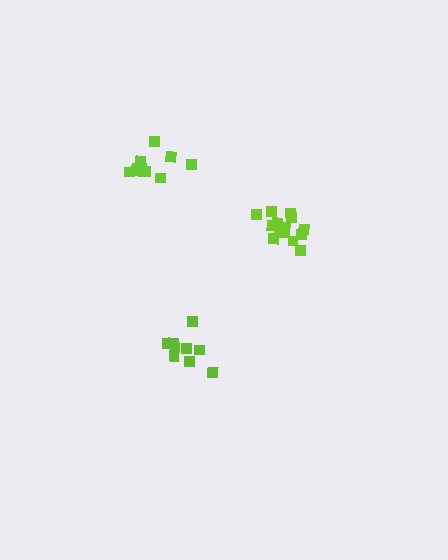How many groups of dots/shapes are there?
There are 3 groups.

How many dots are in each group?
Group 1: 10 dots, Group 2: 15 dots, Group 3: 9 dots (34 total).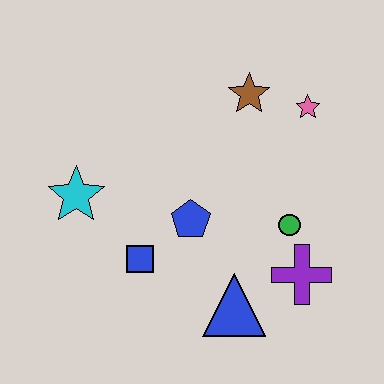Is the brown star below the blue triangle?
No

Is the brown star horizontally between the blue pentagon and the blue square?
No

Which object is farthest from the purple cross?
The cyan star is farthest from the purple cross.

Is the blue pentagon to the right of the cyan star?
Yes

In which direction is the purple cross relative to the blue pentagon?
The purple cross is to the right of the blue pentagon.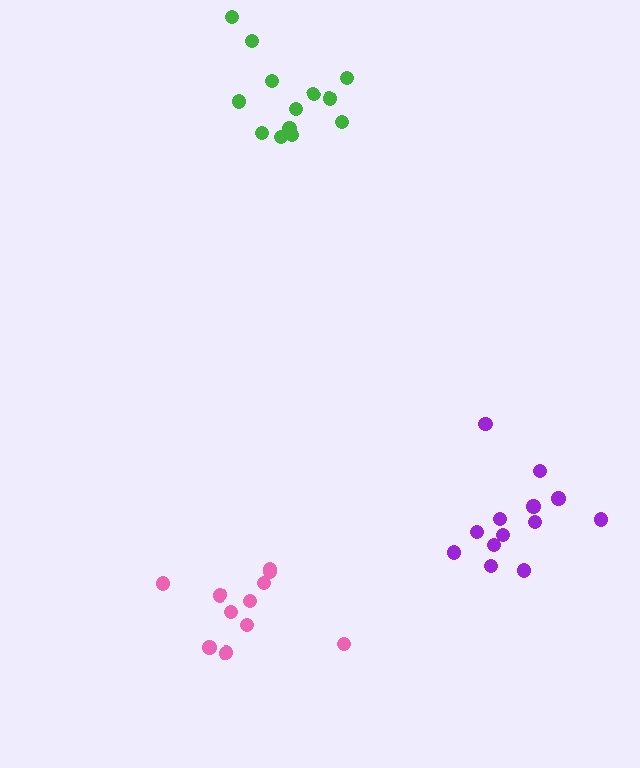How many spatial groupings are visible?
There are 3 spatial groupings.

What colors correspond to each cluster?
The clusters are colored: purple, green, pink.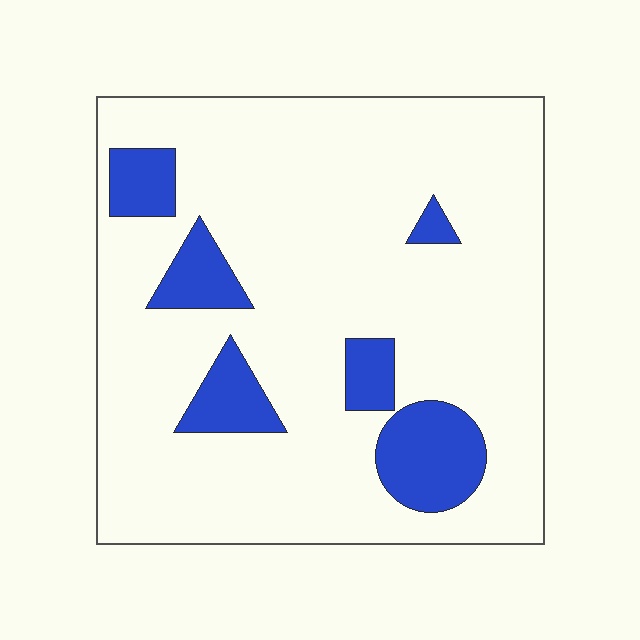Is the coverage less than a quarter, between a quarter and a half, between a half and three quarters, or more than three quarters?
Less than a quarter.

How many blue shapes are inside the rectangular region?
6.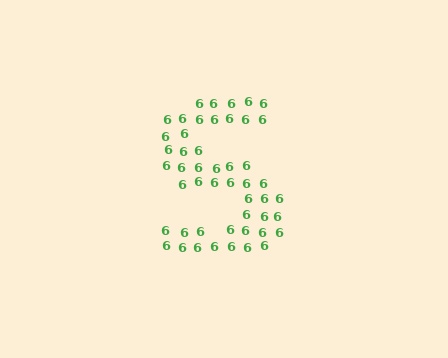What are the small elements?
The small elements are digit 6's.